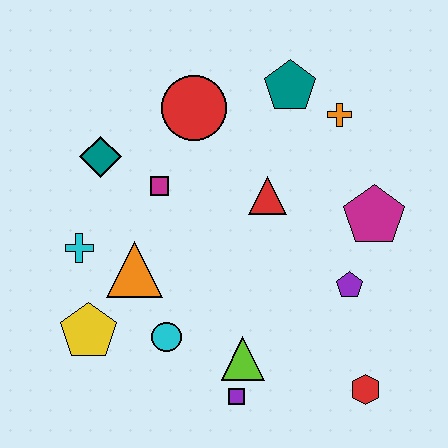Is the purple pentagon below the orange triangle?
Yes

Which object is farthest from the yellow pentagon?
The orange cross is farthest from the yellow pentagon.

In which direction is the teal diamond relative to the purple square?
The teal diamond is above the purple square.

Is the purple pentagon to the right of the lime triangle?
Yes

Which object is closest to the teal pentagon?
The orange cross is closest to the teal pentagon.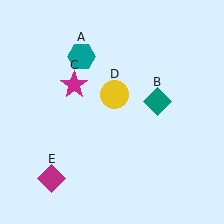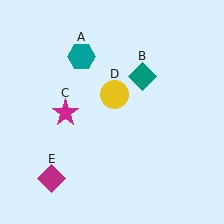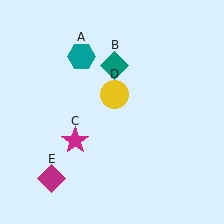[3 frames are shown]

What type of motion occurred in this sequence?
The teal diamond (object B), magenta star (object C) rotated counterclockwise around the center of the scene.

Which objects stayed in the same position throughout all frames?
Teal hexagon (object A) and yellow circle (object D) and magenta diamond (object E) remained stationary.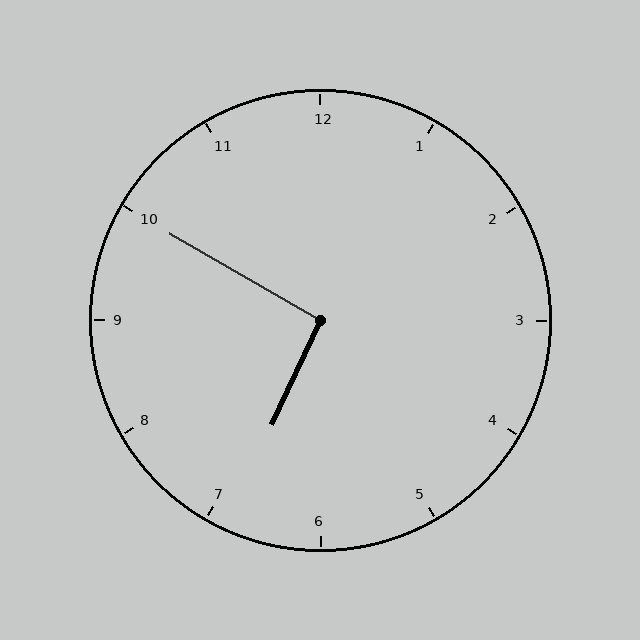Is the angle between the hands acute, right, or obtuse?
It is right.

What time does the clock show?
6:50.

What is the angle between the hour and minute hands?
Approximately 95 degrees.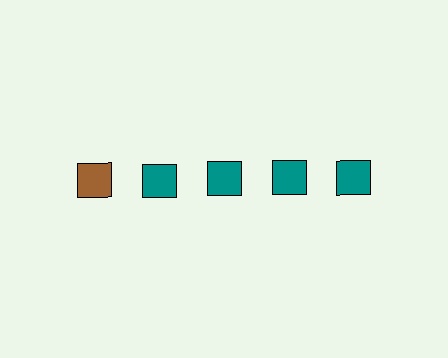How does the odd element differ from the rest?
It has a different color: brown instead of teal.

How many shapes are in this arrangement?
There are 5 shapes arranged in a grid pattern.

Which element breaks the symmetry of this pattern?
The brown square in the top row, leftmost column breaks the symmetry. All other shapes are teal squares.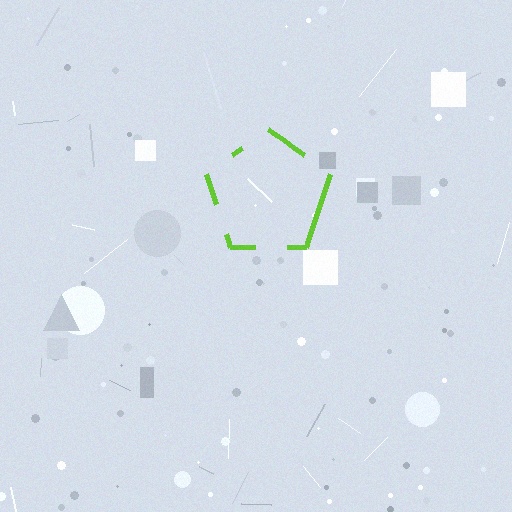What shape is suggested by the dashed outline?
The dashed outline suggests a pentagon.